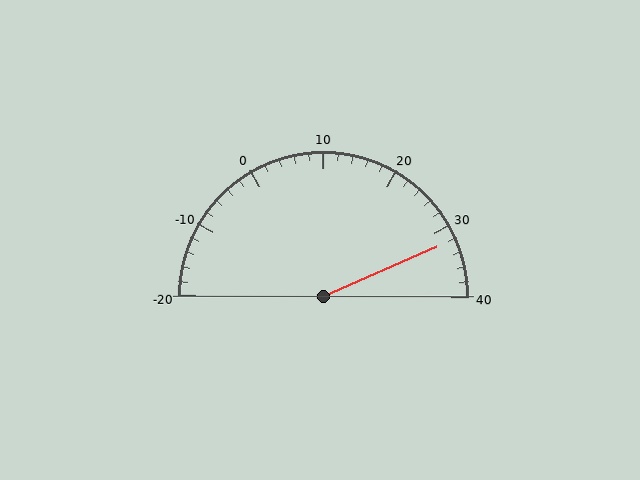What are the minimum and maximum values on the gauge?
The gauge ranges from -20 to 40.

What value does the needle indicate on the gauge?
The needle indicates approximately 32.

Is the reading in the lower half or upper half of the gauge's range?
The reading is in the upper half of the range (-20 to 40).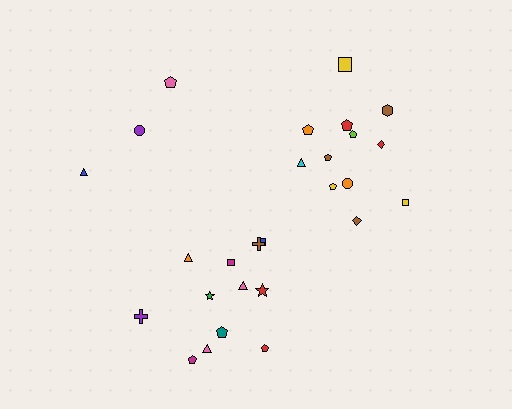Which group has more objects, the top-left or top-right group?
The top-right group.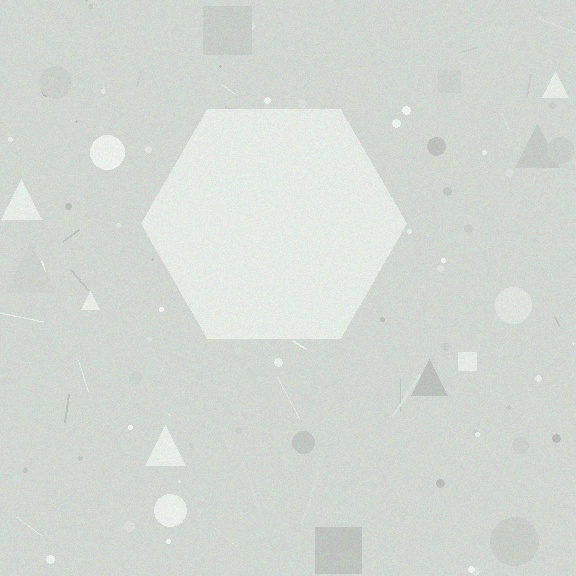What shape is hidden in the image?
A hexagon is hidden in the image.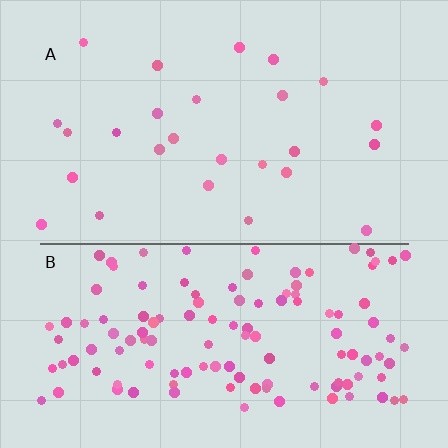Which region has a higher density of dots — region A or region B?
B (the bottom).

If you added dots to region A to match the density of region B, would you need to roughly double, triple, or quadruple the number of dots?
Approximately quadruple.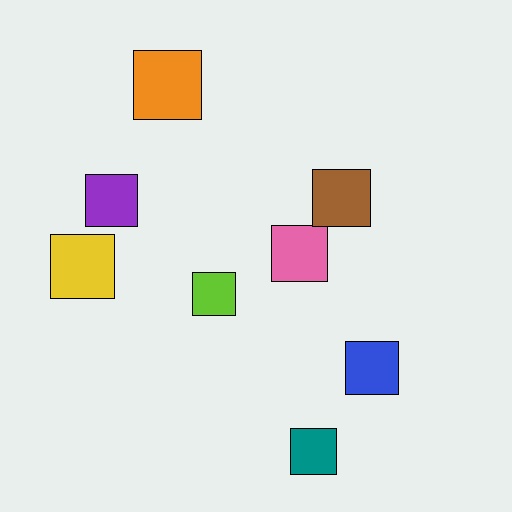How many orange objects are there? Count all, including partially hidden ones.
There is 1 orange object.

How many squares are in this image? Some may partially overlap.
There are 8 squares.